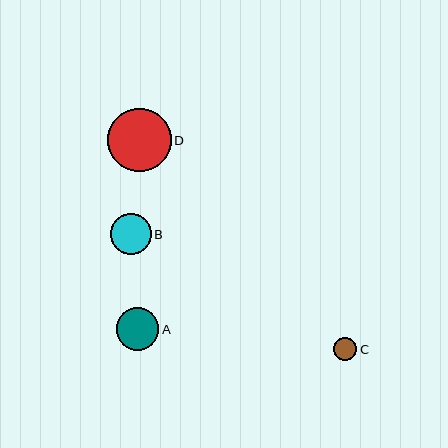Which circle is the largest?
Circle D is the largest with a size of approximately 64 pixels.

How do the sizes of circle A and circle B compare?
Circle A and circle B are approximately the same size.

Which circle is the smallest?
Circle C is the smallest with a size of approximately 23 pixels.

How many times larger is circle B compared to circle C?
Circle B is approximately 1.8 times the size of circle C.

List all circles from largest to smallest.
From largest to smallest: D, A, B, C.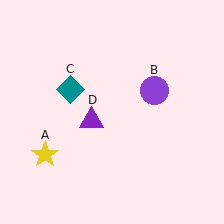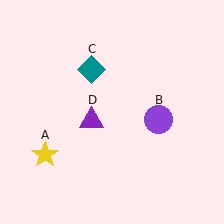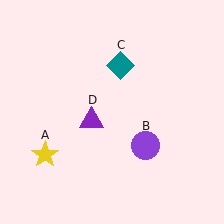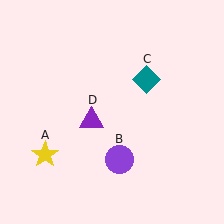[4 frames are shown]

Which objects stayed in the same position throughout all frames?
Yellow star (object A) and purple triangle (object D) remained stationary.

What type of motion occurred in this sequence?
The purple circle (object B), teal diamond (object C) rotated clockwise around the center of the scene.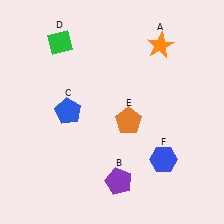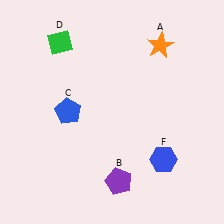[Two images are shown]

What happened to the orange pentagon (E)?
The orange pentagon (E) was removed in Image 2. It was in the bottom-right area of Image 1.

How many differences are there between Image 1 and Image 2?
There is 1 difference between the two images.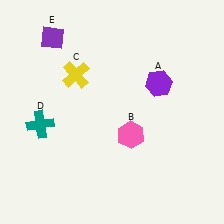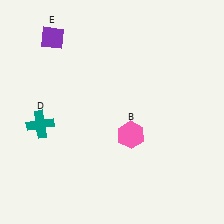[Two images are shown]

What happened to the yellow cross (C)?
The yellow cross (C) was removed in Image 2. It was in the top-left area of Image 1.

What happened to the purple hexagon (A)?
The purple hexagon (A) was removed in Image 2. It was in the top-right area of Image 1.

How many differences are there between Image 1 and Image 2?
There are 2 differences between the two images.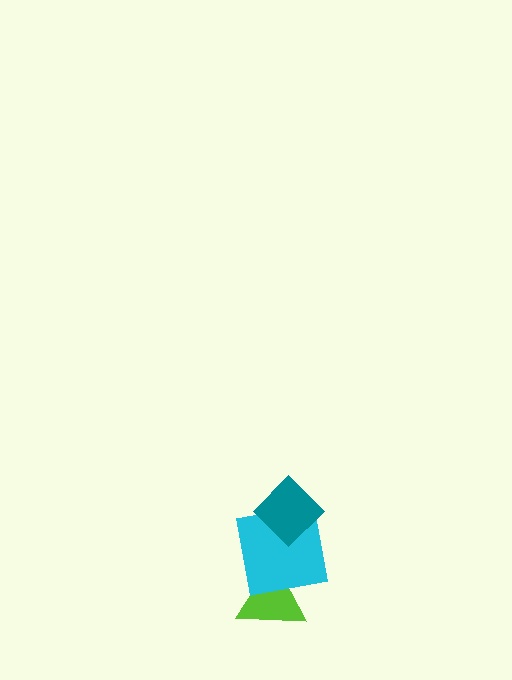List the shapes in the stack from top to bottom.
From top to bottom: the teal diamond, the cyan square, the lime triangle.